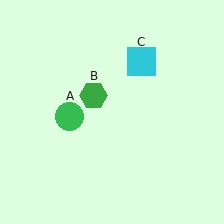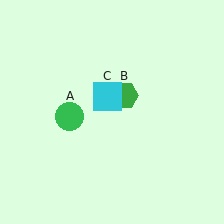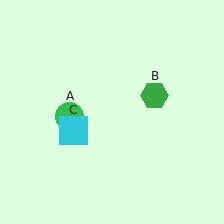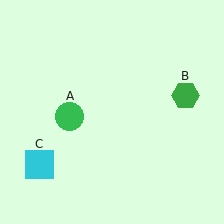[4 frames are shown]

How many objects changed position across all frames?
2 objects changed position: green hexagon (object B), cyan square (object C).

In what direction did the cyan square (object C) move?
The cyan square (object C) moved down and to the left.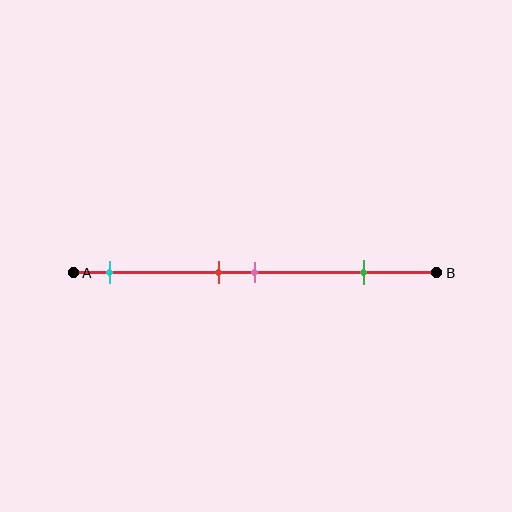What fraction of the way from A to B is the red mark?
The red mark is approximately 40% (0.4) of the way from A to B.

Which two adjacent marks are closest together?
The red and pink marks are the closest adjacent pair.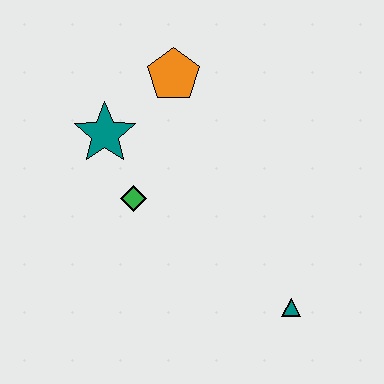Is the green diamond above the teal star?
No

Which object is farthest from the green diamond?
The teal triangle is farthest from the green diamond.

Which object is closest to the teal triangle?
The green diamond is closest to the teal triangle.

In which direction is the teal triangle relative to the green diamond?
The teal triangle is to the right of the green diamond.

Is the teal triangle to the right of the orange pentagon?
Yes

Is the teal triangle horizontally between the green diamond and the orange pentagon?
No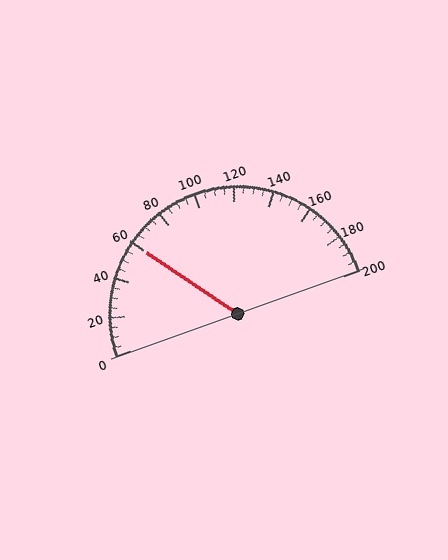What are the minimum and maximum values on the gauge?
The gauge ranges from 0 to 200.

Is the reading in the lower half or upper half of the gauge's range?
The reading is in the lower half of the range (0 to 200).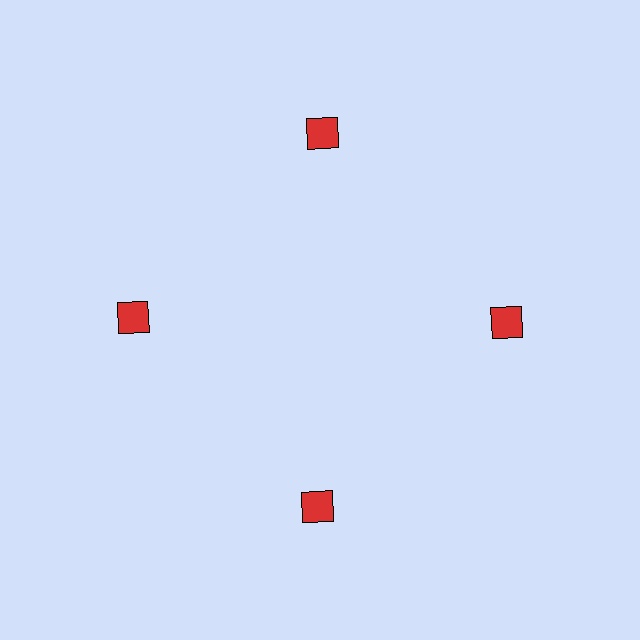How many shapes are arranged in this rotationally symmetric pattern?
There are 4 shapes, arranged in 4 groups of 1.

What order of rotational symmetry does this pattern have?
This pattern has 4-fold rotational symmetry.